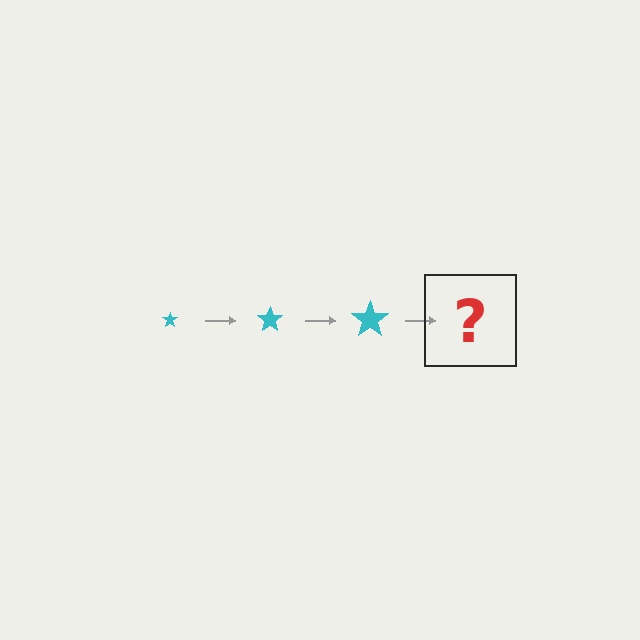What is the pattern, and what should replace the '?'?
The pattern is that the star gets progressively larger each step. The '?' should be a cyan star, larger than the previous one.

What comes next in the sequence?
The next element should be a cyan star, larger than the previous one.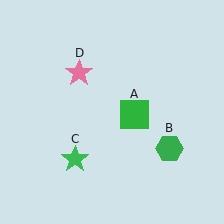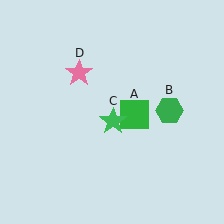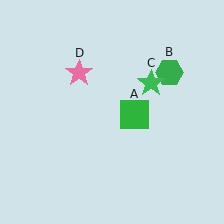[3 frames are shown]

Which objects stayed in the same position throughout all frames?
Green square (object A) and pink star (object D) remained stationary.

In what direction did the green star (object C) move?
The green star (object C) moved up and to the right.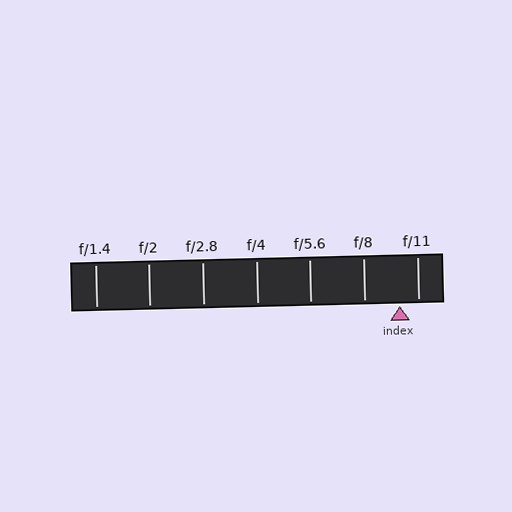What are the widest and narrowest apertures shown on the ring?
The widest aperture shown is f/1.4 and the narrowest is f/11.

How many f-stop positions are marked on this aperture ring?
There are 7 f-stop positions marked.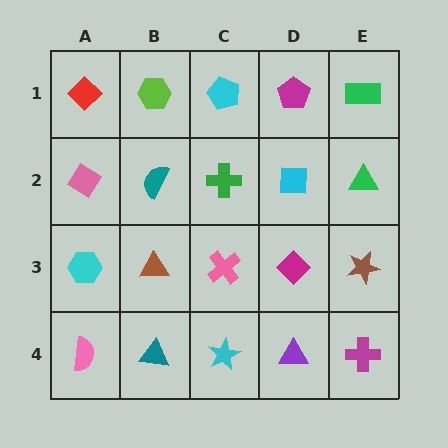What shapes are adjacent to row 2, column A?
A red diamond (row 1, column A), a cyan hexagon (row 3, column A), a teal semicircle (row 2, column B).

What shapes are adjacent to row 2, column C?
A cyan pentagon (row 1, column C), a pink cross (row 3, column C), a teal semicircle (row 2, column B), a cyan square (row 2, column D).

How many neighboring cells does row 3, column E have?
3.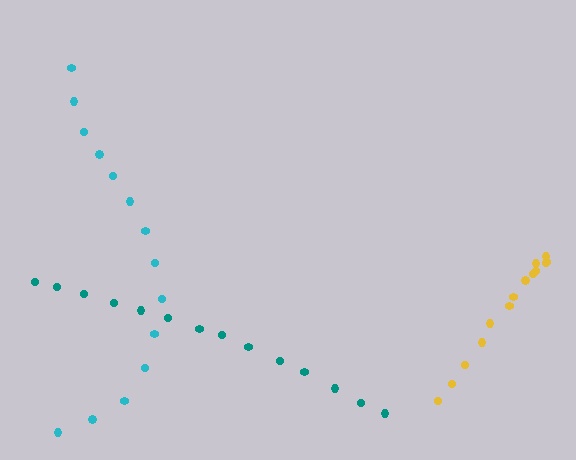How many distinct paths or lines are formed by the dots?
There are 3 distinct paths.